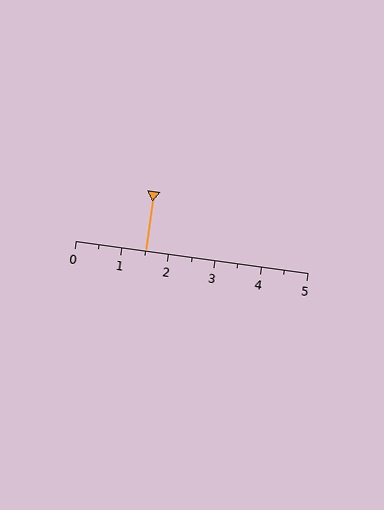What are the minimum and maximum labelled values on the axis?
The axis runs from 0 to 5.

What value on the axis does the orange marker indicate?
The marker indicates approximately 1.5.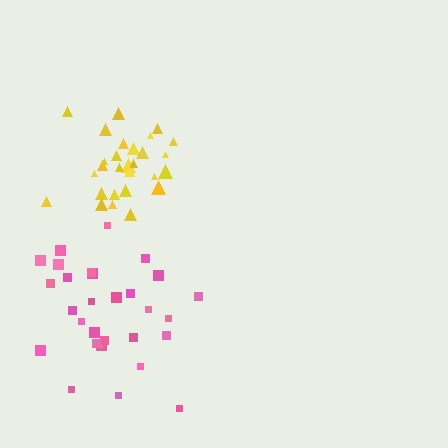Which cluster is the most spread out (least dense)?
Pink.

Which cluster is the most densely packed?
Yellow.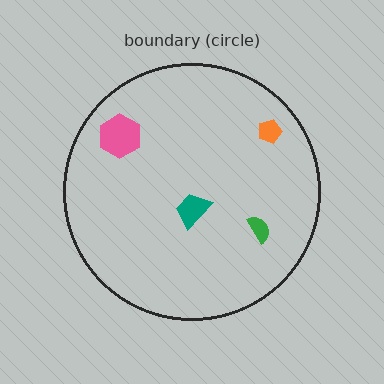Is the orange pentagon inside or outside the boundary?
Inside.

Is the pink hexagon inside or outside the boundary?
Inside.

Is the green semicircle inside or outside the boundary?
Inside.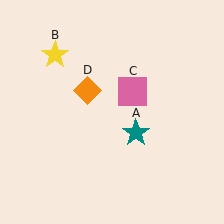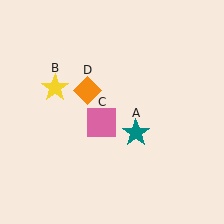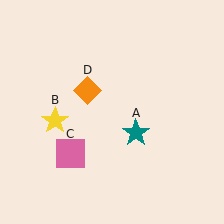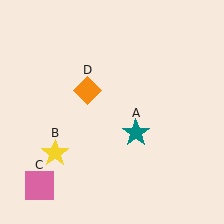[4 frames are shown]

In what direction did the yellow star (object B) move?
The yellow star (object B) moved down.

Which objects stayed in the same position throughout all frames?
Teal star (object A) and orange diamond (object D) remained stationary.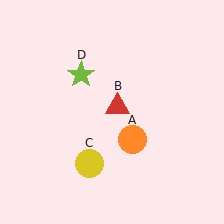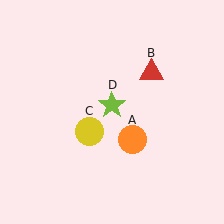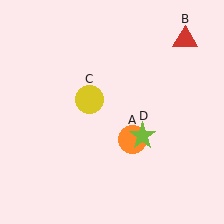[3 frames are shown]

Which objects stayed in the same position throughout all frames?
Orange circle (object A) remained stationary.